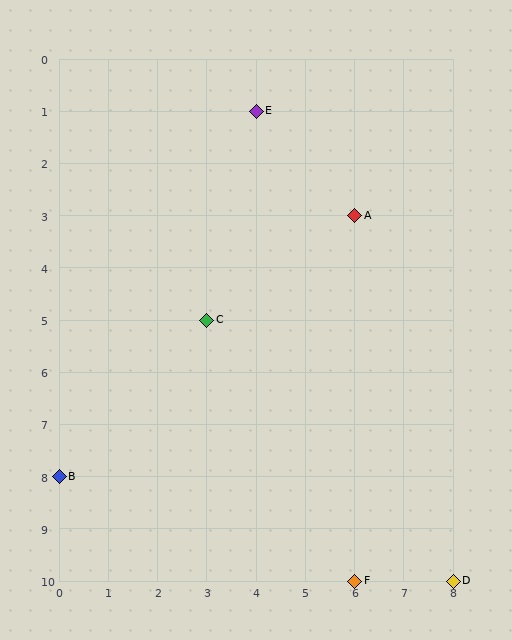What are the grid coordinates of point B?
Point B is at grid coordinates (0, 8).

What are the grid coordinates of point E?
Point E is at grid coordinates (4, 1).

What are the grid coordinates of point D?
Point D is at grid coordinates (8, 10).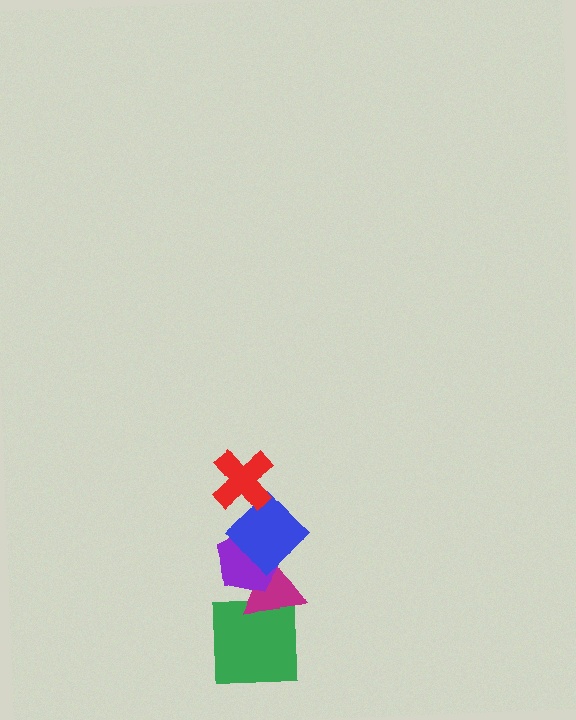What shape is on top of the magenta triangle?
The purple pentagon is on top of the magenta triangle.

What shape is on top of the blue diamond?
The red cross is on top of the blue diamond.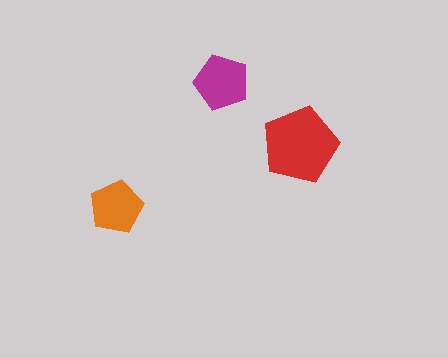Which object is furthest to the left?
The orange pentagon is leftmost.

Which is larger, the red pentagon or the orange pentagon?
The red one.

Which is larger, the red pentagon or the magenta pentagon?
The red one.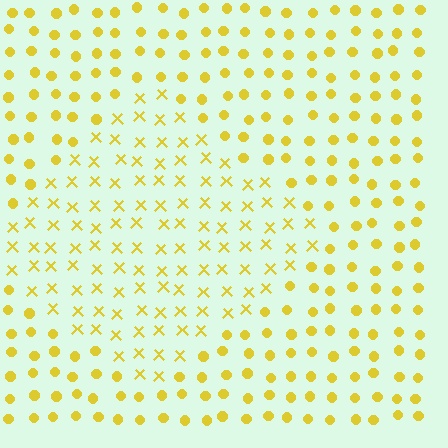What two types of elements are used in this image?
The image uses X marks inside the diamond region and circles outside it.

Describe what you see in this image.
The image is filled with small yellow elements arranged in a uniform grid. A diamond-shaped region contains X marks, while the surrounding area contains circles. The boundary is defined purely by the change in element shape.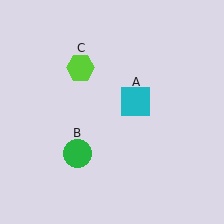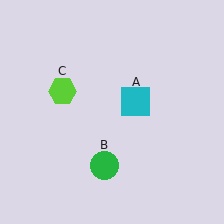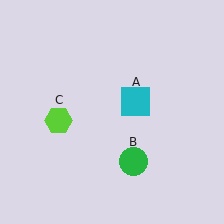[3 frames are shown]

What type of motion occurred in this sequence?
The green circle (object B), lime hexagon (object C) rotated counterclockwise around the center of the scene.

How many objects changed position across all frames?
2 objects changed position: green circle (object B), lime hexagon (object C).